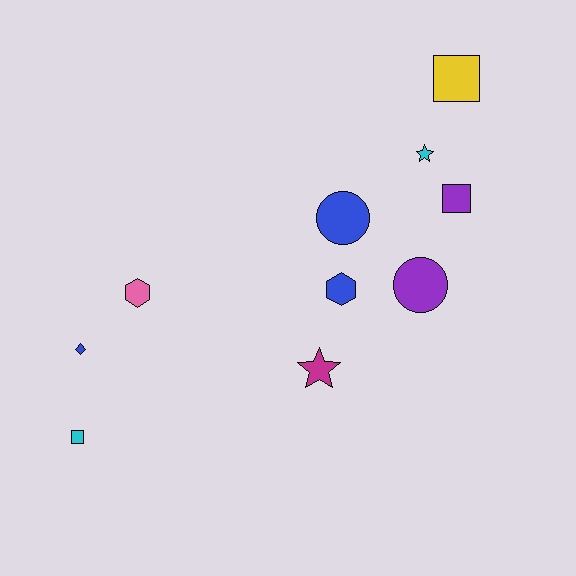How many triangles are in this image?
There are no triangles.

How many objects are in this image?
There are 10 objects.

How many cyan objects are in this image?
There are 2 cyan objects.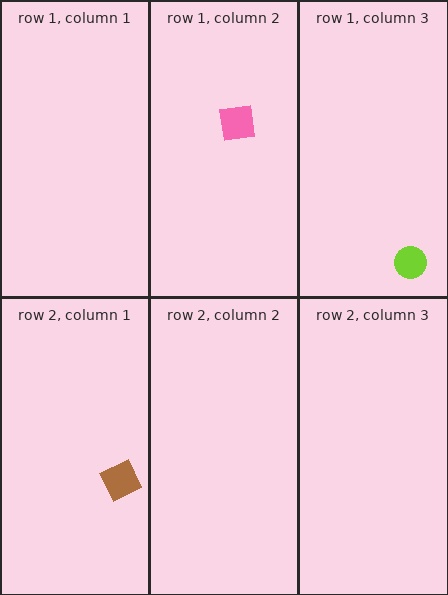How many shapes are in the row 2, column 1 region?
1.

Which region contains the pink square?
The row 1, column 2 region.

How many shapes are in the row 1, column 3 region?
1.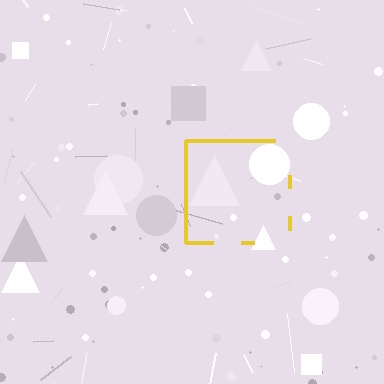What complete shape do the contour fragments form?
The contour fragments form a square.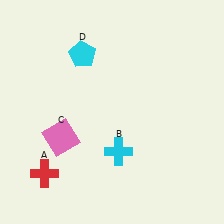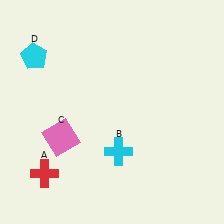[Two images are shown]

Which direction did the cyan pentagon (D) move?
The cyan pentagon (D) moved left.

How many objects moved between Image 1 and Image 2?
1 object moved between the two images.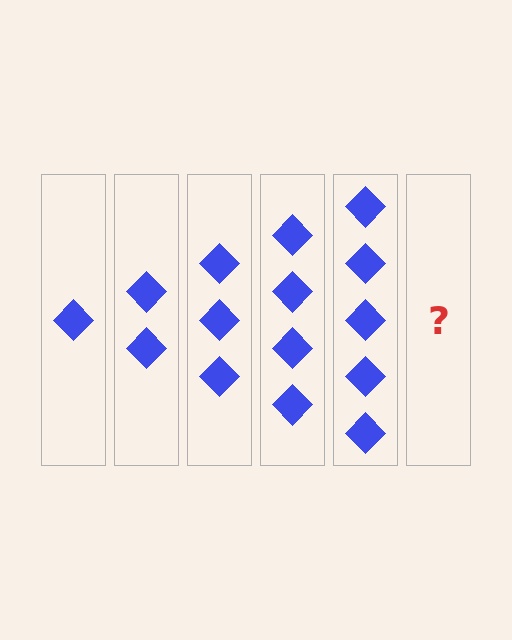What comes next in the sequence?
The next element should be 6 diamonds.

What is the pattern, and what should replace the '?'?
The pattern is that each step adds one more diamond. The '?' should be 6 diamonds.